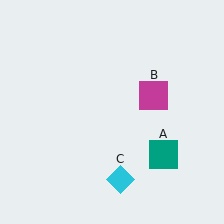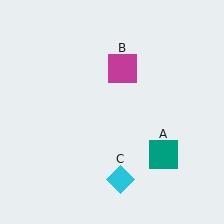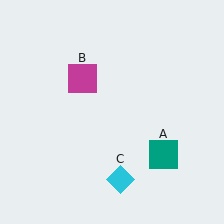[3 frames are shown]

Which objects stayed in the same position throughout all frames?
Teal square (object A) and cyan diamond (object C) remained stationary.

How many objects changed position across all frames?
1 object changed position: magenta square (object B).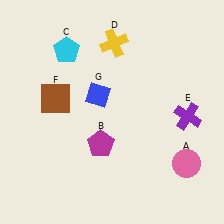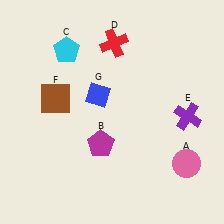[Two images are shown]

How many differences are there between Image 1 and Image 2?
There is 1 difference between the two images.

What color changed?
The cross (D) changed from yellow in Image 1 to red in Image 2.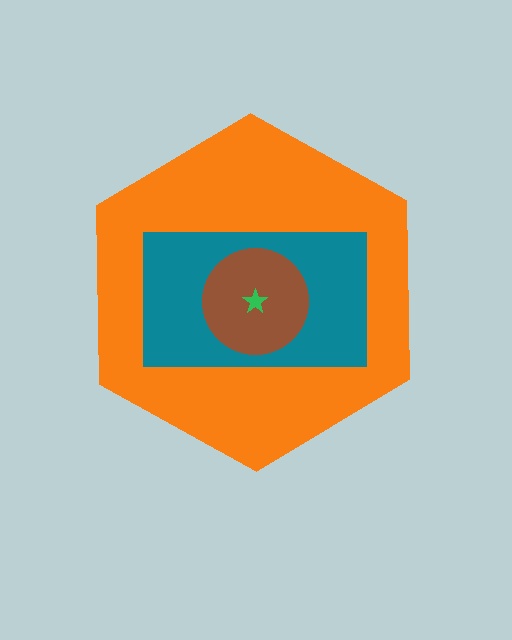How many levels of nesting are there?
4.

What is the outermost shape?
The orange hexagon.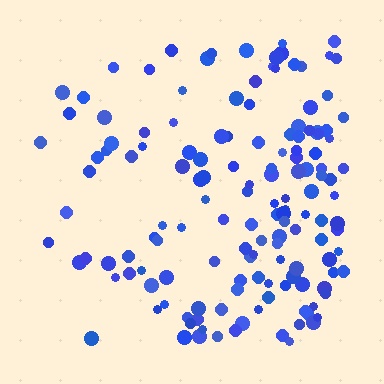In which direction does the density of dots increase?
From left to right, with the right side densest.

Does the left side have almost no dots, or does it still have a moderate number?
Still a moderate number, just noticeably fewer than the right.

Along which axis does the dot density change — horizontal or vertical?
Horizontal.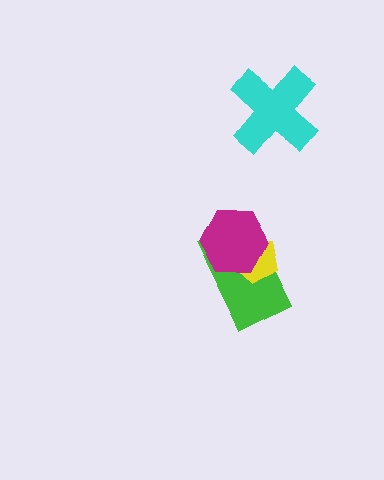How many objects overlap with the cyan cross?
0 objects overlap with the cyan cross.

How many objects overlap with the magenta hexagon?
2 objects overlap with the magenta hexagon.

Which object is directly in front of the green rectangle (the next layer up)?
The yellow pentagon is directly in front of the green rectangle.